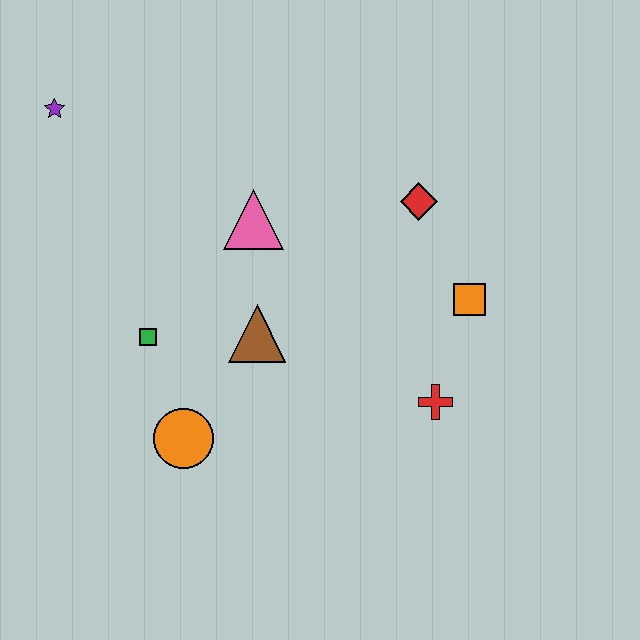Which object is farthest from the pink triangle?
The red cross is farthest from the pink triangle.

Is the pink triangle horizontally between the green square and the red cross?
Yes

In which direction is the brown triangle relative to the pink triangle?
The brown triangle is below the pink triangle.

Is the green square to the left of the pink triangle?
Yes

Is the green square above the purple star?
No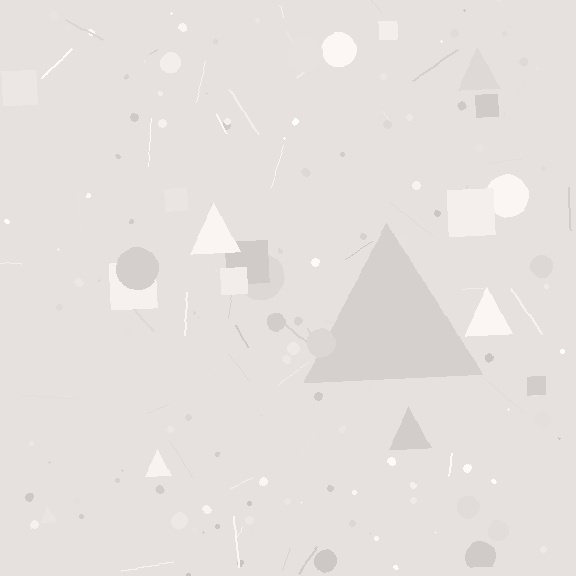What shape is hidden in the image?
A triangle is hidden in the image.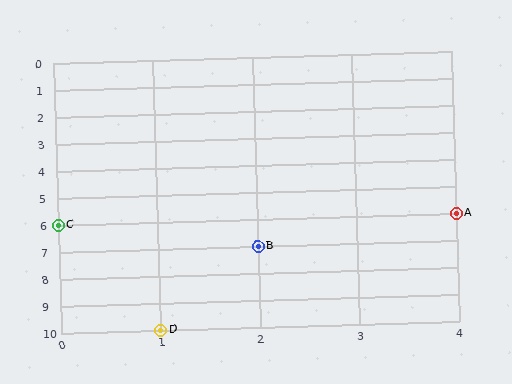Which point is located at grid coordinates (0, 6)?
Point C is at (0, 6).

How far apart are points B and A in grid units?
Points B and A are 2 columns and 1 row apart (about 2.2 grid units diagonally).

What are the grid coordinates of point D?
Point D is at grid coordinates (1, 10).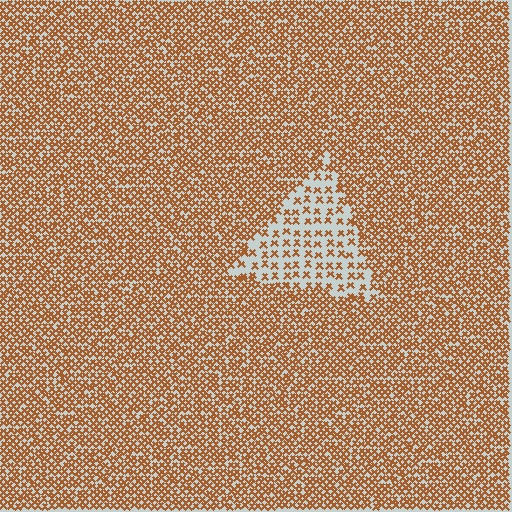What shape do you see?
I see a triangle.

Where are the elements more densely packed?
The elements are more densely packed outside the triangle boundary.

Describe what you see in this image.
The image contains small brown elements arranged at two different densities. A triangle-shaped region is visible where the elements are less densely packed than the surrounding area.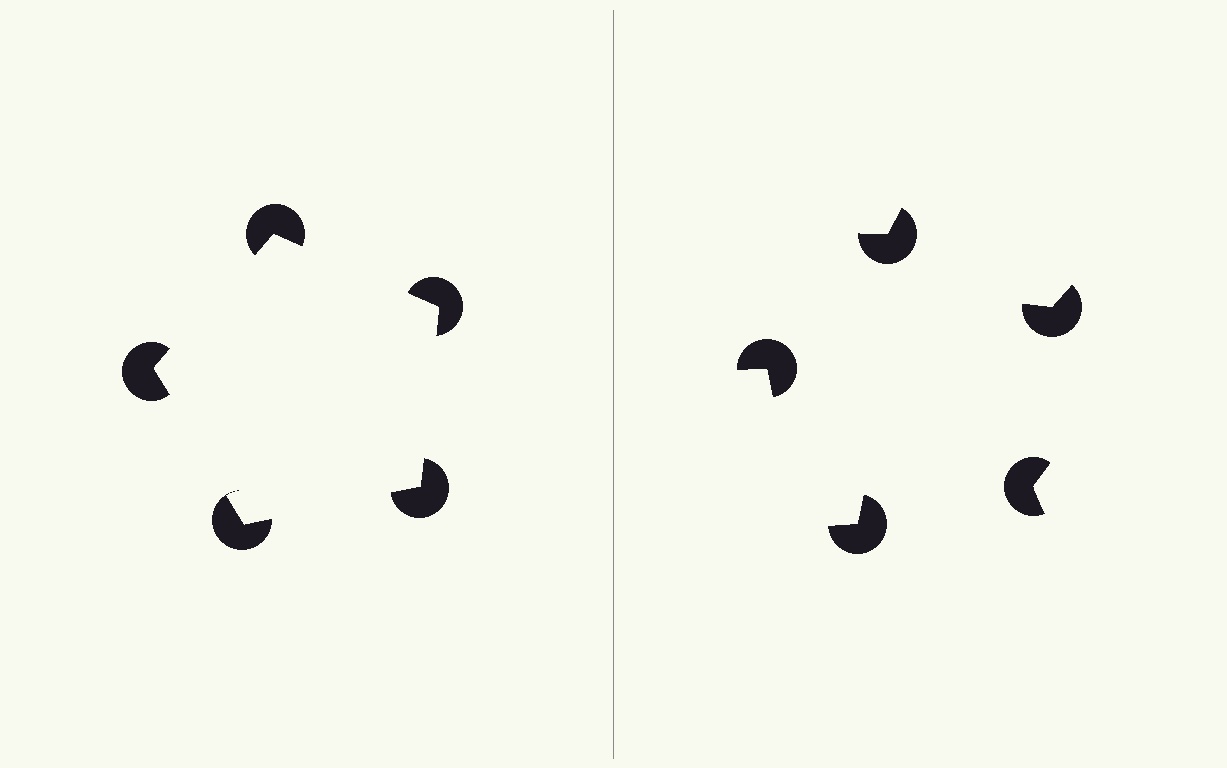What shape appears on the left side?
An illusory pentagon.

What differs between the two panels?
The pac-man discs are positioned identically on both sides; only the wedge orientations differ. On the left they align to a pentagon; on the right they are misaligned.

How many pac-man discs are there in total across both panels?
10 — 5 on each side.